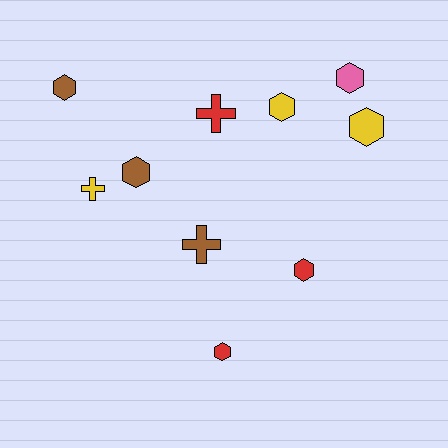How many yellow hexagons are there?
There are 2 yellow hexagons.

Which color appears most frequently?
Brown, with 3 objects.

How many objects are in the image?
There are 10 objects.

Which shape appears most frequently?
Hexagon, with 7 objects.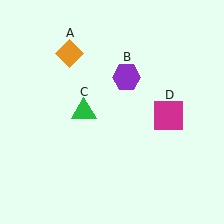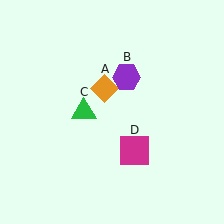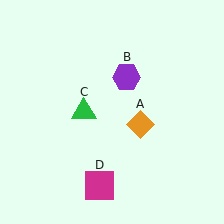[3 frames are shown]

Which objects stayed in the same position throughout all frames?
Purple hexagon (object B) and green triangle (object C) remained stationary.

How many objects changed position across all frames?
2 objects changed position: orange diamond (object A), magenta square (object D).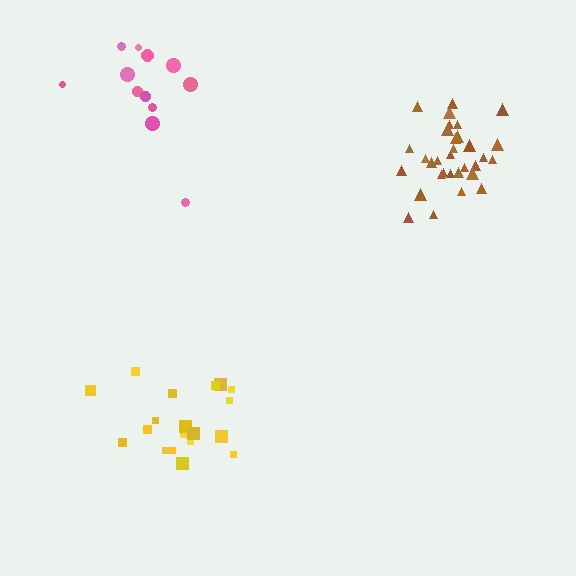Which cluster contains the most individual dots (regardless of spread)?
Brown (32).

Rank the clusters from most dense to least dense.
brown, yellow, pink.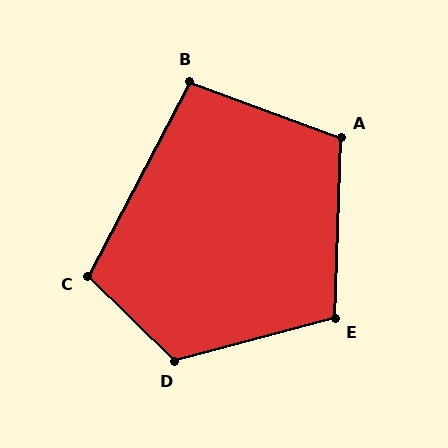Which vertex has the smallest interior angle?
B, at approximately 98 degrees.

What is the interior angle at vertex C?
Approximately 107 degrees (obtuse).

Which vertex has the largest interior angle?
D, at approximately 121 degrees.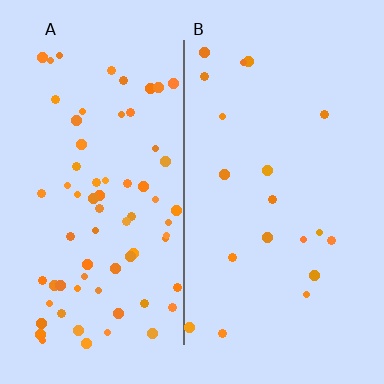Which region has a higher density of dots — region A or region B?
A (the left).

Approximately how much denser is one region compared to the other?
Approximately 3.7× — region A over region B.